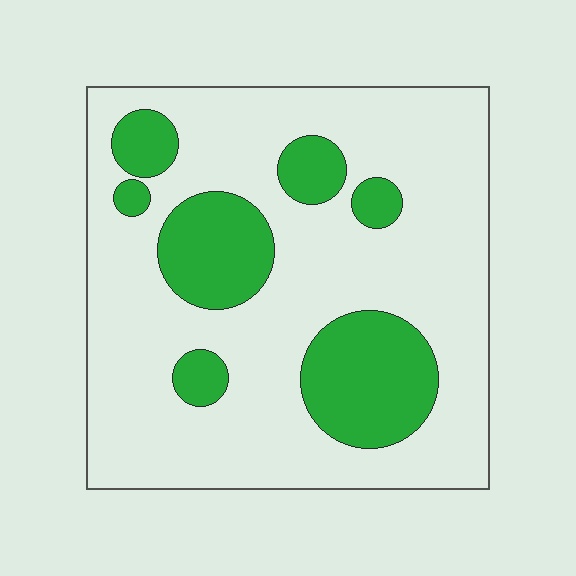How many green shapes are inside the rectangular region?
7.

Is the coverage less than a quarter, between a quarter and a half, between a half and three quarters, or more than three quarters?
Less than a quarter.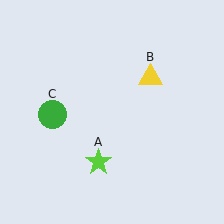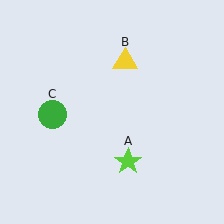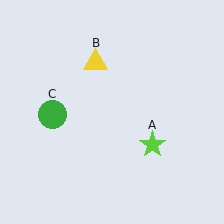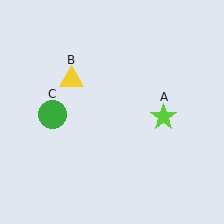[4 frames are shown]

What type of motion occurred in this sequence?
The lime star (object A), yellow triangle (object B) rotated counterclockwise around the center of the scene.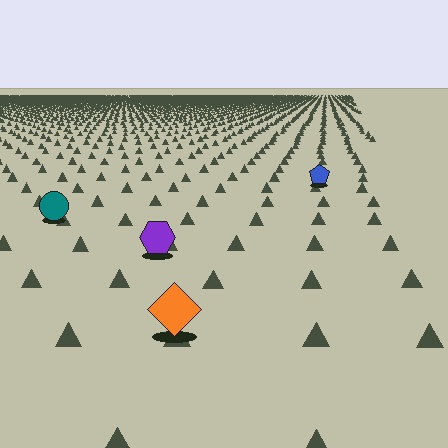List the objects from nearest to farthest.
From nearest to farthest: the orange diamond, the purple hexagon, the teal circle, the blue pentagon.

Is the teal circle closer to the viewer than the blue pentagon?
Yes. The teal circle is closer — you can tell from the texture gradient: the ground texture is coarser near it.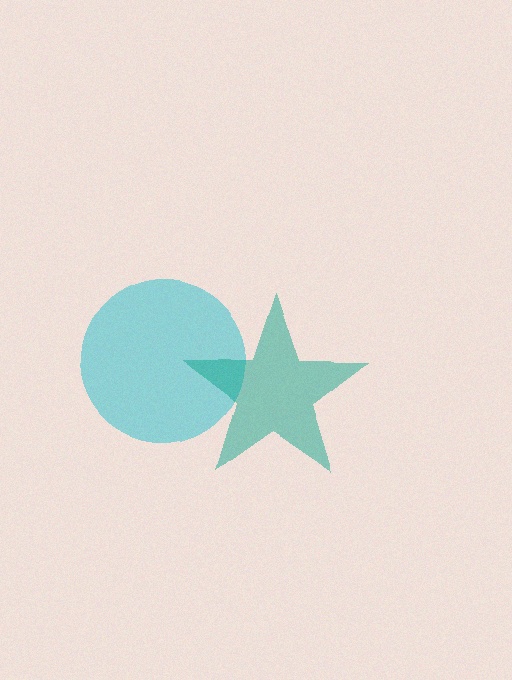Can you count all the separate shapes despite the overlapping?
Yes, there are 2 separate shapes.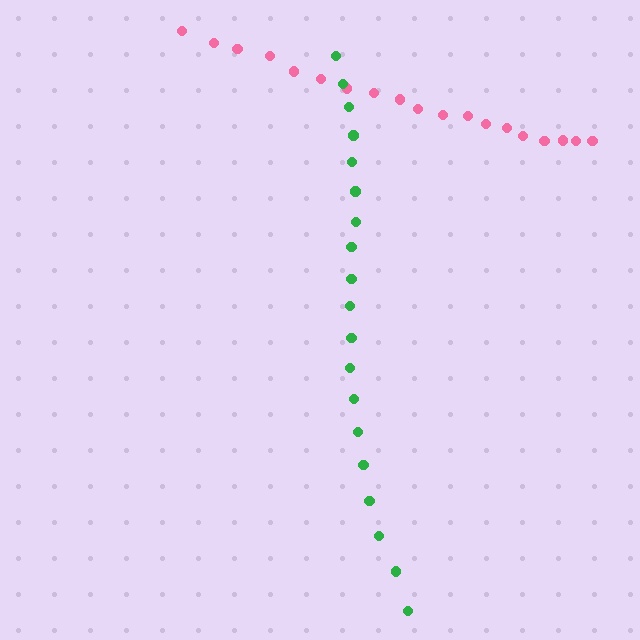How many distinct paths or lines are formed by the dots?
There are 2 distinct paths.